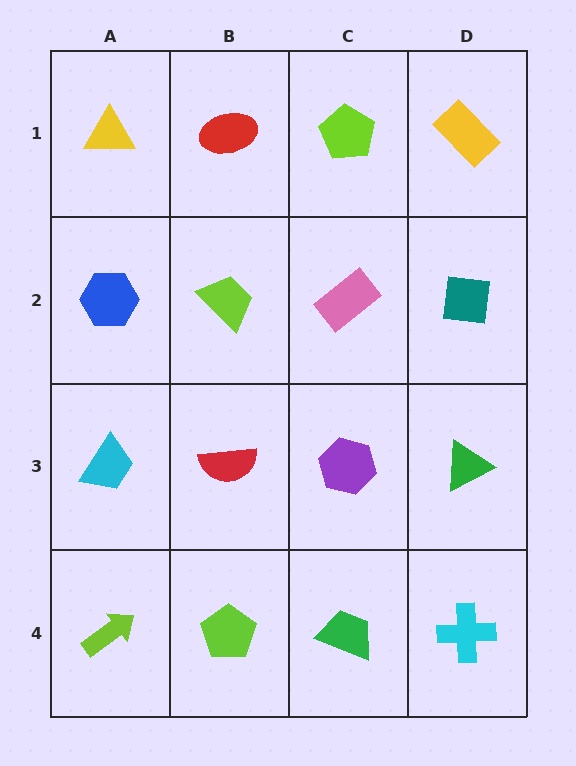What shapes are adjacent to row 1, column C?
A pink rectangle (row 2, column C), a red ellipse (row 1, column B), a yellow rectangle (row 1, column D).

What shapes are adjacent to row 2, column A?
A yellow triangle (row 1, column A), a cyan trapezoid (row 3, column A), a lime trapezoid (row 2, column B).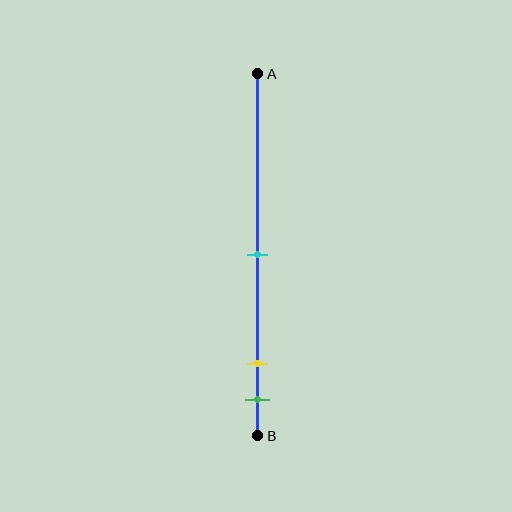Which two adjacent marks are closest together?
The yellow and green marks are the closest adjacent pair.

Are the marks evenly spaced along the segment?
No, the marks are not evenly spaced.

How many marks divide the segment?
There are 3 marks dividing the segment.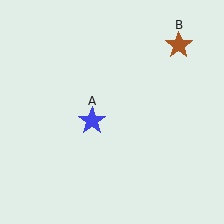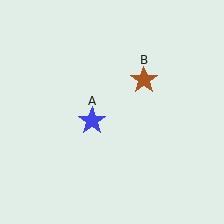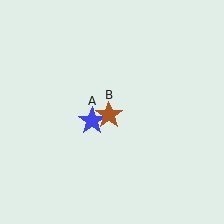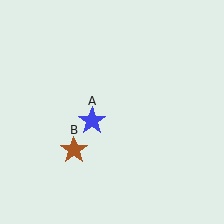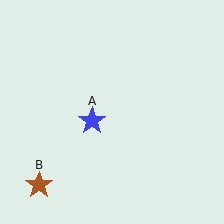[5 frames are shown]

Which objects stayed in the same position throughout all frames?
Blue star (object A) remained stationary.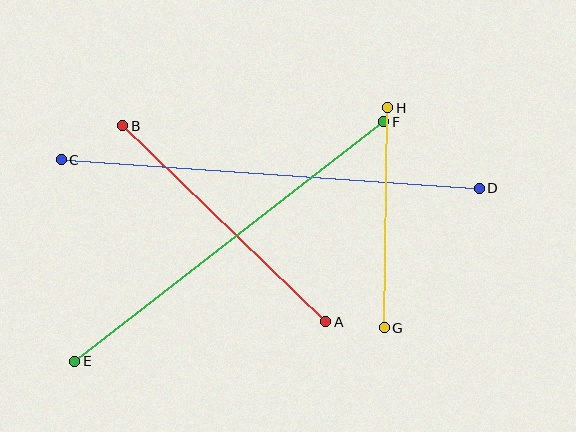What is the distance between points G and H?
The distance is approximately 220 pixels.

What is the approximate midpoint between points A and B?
The midpoint is at approximately (224, 224) pixels.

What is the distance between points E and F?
The distance is approximately 391 pixels.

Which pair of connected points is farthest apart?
Points C and D are farthest apart.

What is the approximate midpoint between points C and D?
The midpoint is at approximately (270, 174) pixels.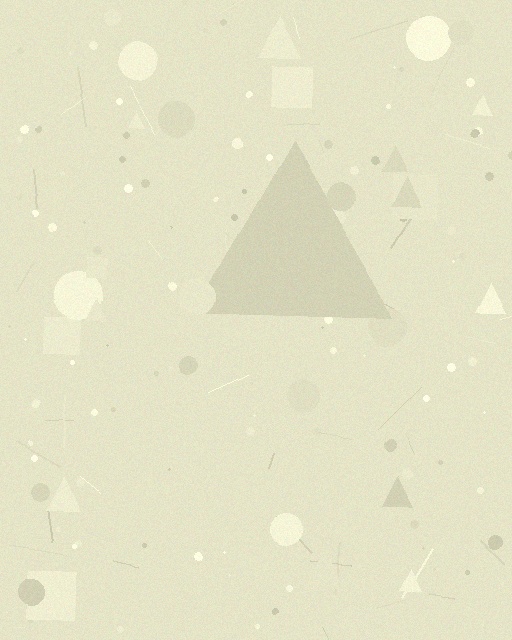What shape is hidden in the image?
A triangle is hidden in the image.